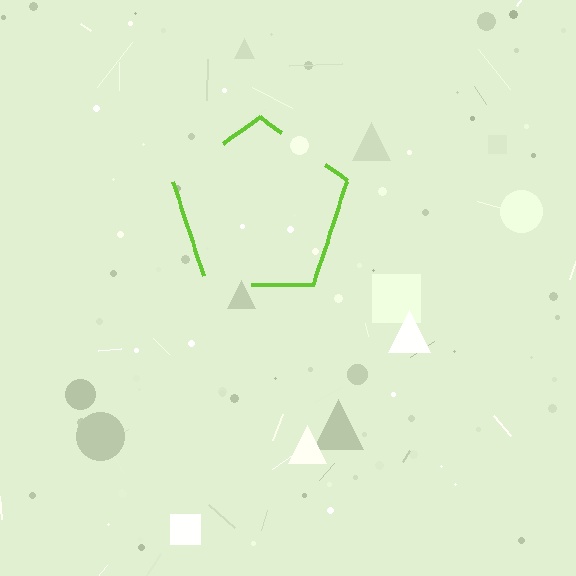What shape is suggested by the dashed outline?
The dashed outline suggests a pentagon.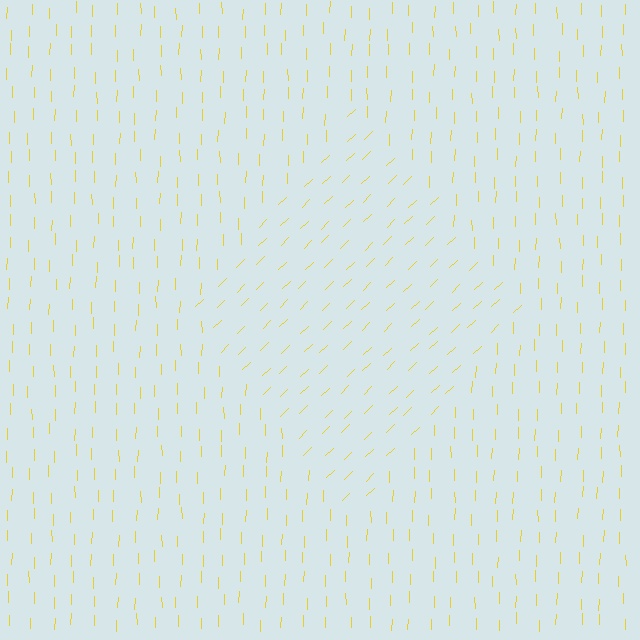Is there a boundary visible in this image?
Yes, there is a texture boundary formed by a change in line orientation.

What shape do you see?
I see a diamond.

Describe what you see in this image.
The image is filled with small yellow line segments. A diamond region in the image has lines oriented differently from the surrounding lines, creating a visible texture boundary.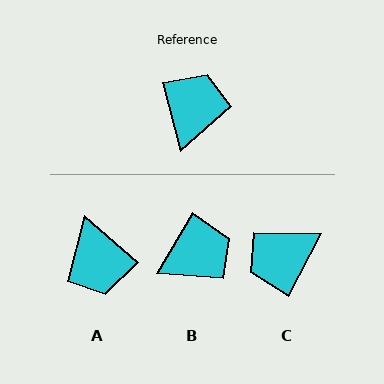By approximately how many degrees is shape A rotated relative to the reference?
Approximately 146 degrees clockwise.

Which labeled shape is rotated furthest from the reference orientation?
A, about 146 degrees away.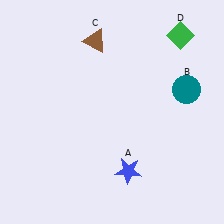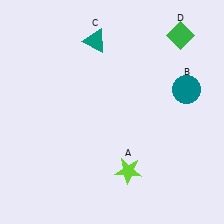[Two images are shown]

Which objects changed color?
A changed from blue to lime. C changed from brown to teal.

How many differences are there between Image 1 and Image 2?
There are 2 differences between the two images.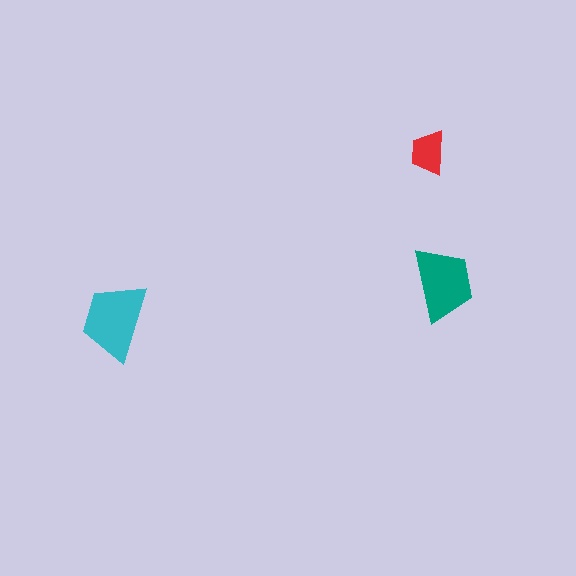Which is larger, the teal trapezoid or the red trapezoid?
The teal one.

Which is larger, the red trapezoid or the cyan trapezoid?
The cyan one.